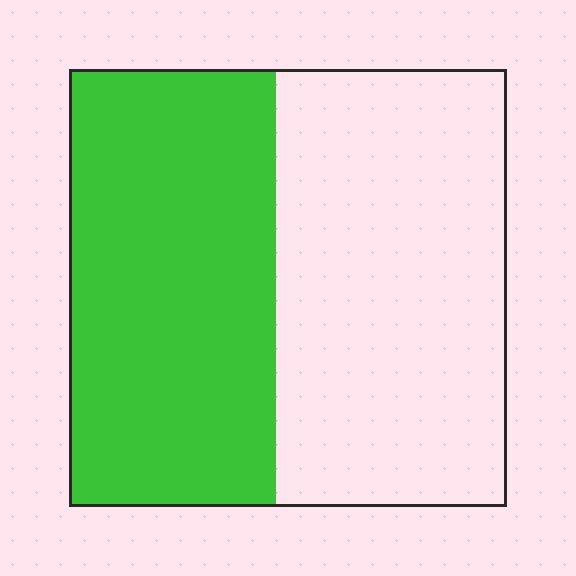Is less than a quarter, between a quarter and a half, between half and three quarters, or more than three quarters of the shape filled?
Between a quarter and a half.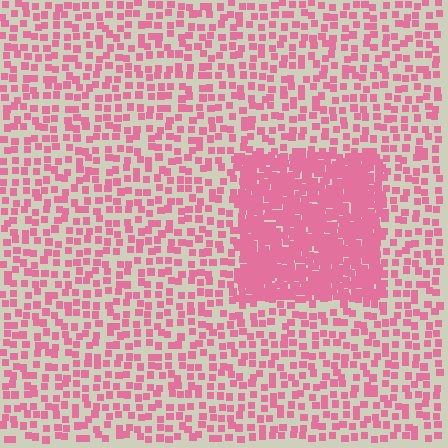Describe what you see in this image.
The image contains small pink elements arranged at two different densities. A rectangle-shaped region is visible where the elements are more densely packed than the surrounding area.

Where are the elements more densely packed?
The elements are more densely packed inside the rectangle boundary.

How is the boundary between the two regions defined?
The boundary is defined by a change in element density (approximately 2.8x ratio). All elements are the same color, size, and shape.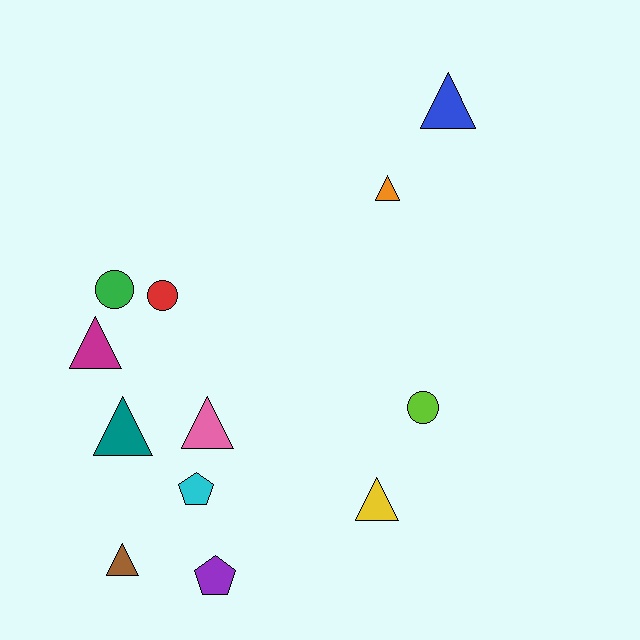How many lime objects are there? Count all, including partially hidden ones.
There is 1 lime object.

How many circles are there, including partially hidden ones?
There are 3 circles.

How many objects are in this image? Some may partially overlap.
There are 12 objects.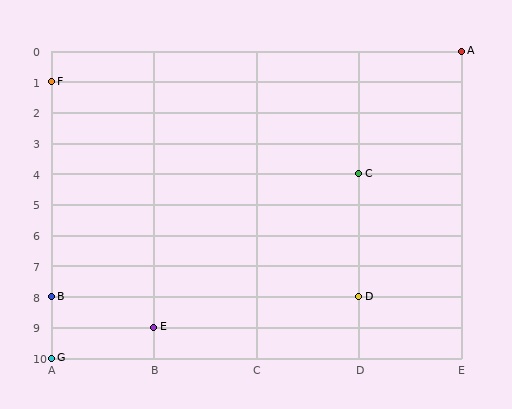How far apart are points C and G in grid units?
Points C and G are 3 columns and 6 rows apart (about 6.7 grid units diagonally).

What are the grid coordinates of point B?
Point B is at grid coordinates (A, 8).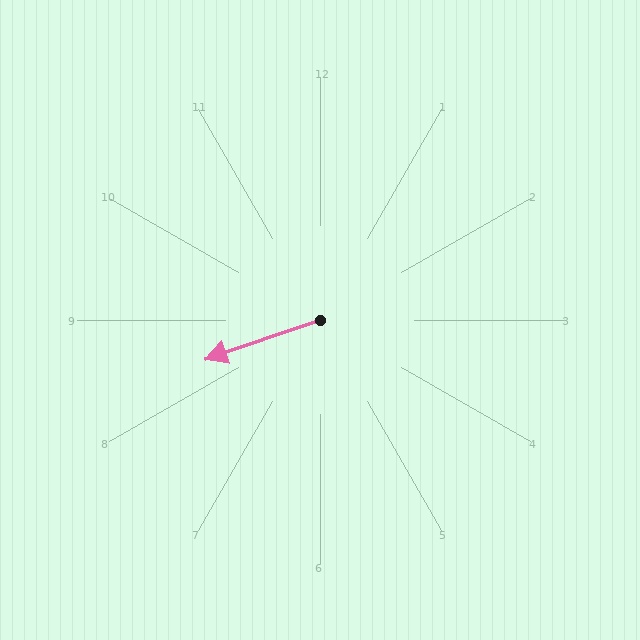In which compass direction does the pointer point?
West.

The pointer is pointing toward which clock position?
Roughly 8 o'clock.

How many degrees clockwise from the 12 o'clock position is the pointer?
Approximately 251 degrees.